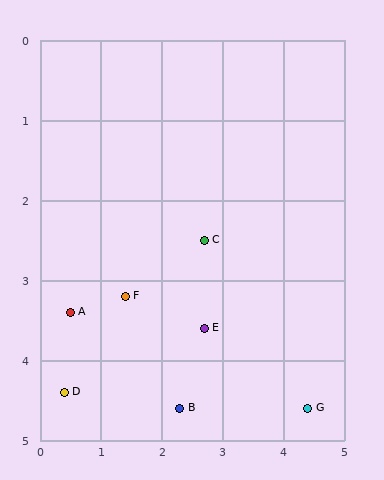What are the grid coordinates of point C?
Point C is at approximately (2.7, 2.5).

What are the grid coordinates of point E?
Point E is at approximately (2.7, 3.6).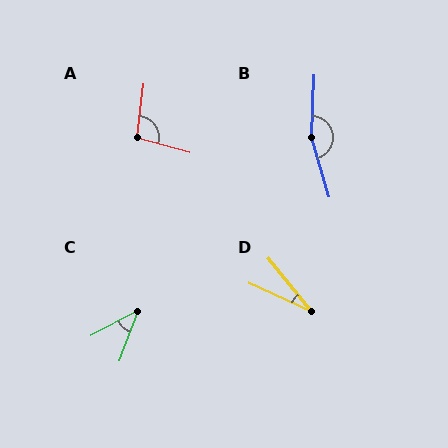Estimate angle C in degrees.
Approximately 42 degrees.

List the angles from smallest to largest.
D (27°), C (42°), A (99°), B (162°).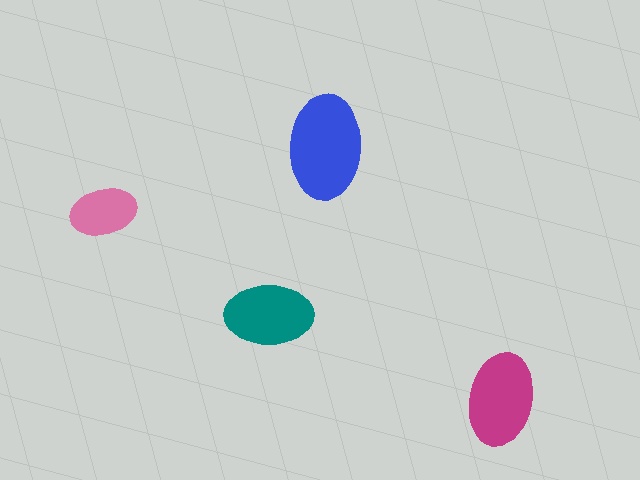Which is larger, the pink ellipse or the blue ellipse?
The blue one.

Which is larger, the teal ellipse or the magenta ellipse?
The magenta one.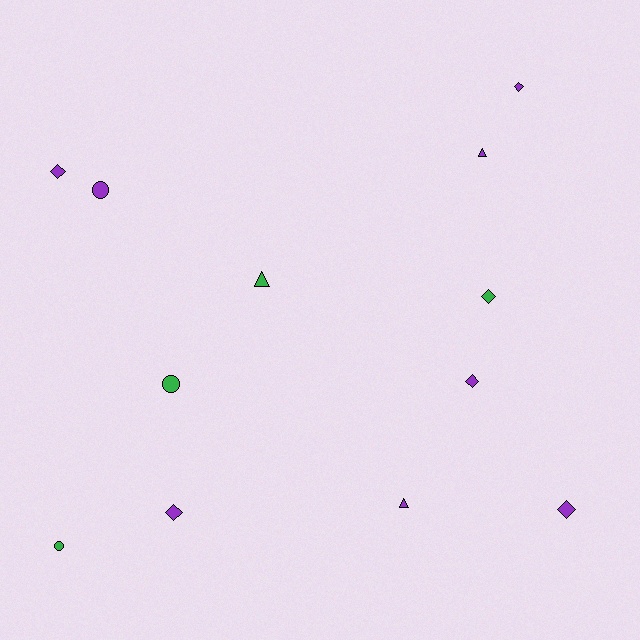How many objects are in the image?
There are 12 objects.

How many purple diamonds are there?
There are 5 purple diamonds.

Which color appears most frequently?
Purple, with 8 objects.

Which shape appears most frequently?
Diamond, with 6 objects.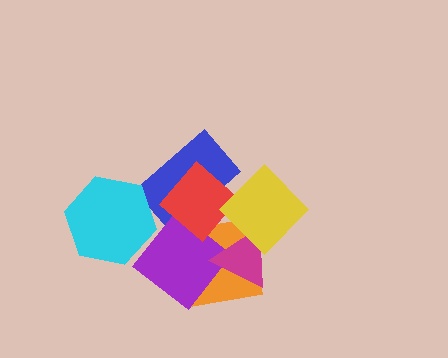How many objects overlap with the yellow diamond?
4 objects overlap with the yellow diamond.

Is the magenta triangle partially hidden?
Yes, it is partially covered by another shape.